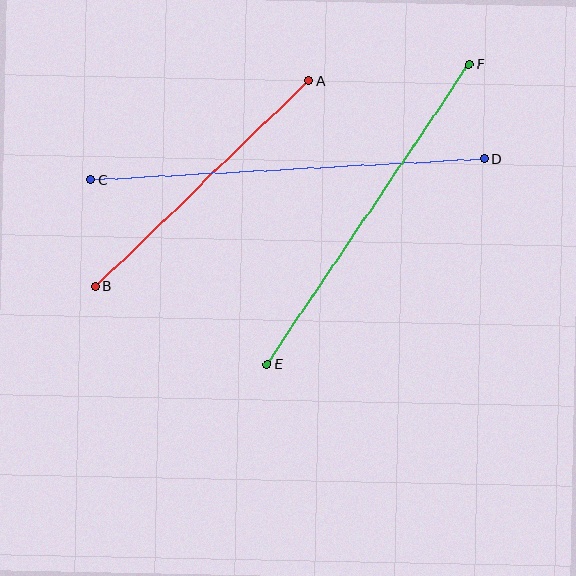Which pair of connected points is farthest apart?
Points C and D are farthest apart.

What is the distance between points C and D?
The distance is approximately 394 pixels.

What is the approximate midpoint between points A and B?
The midpoint is at approximately (202, 184) pixels.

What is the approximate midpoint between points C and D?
The midpoint is at approximately (287, 169) pixels.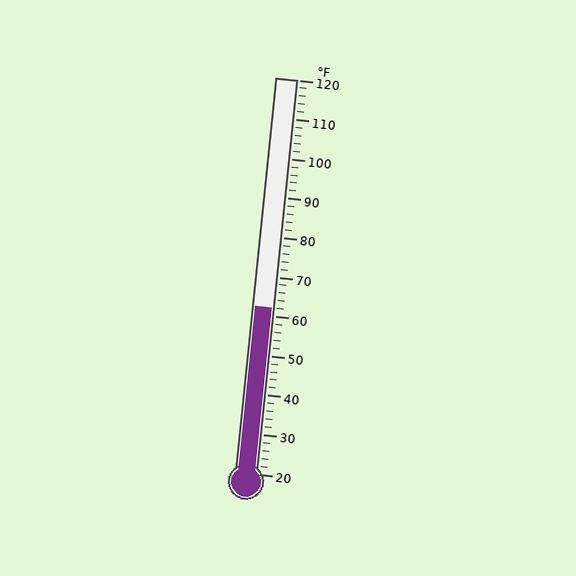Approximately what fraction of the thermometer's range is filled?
The thermometer is filled to approximately 40% of its range.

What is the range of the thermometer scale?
The thermometer scale ranges from 20°F to 120°F.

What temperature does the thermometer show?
The thermometer shows approximately 62°F.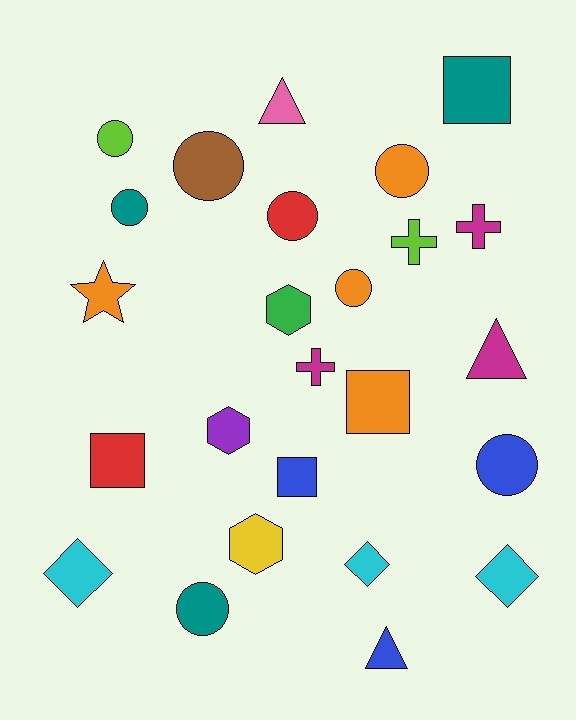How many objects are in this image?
There are 25 objects.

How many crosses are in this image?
There are 3 crosses.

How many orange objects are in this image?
There are 4 orange objects.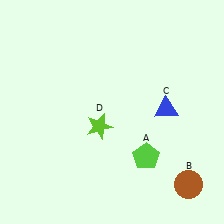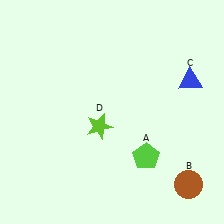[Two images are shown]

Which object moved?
The blue triangle (C) moved up.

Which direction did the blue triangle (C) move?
The blue triangle (C) moved up.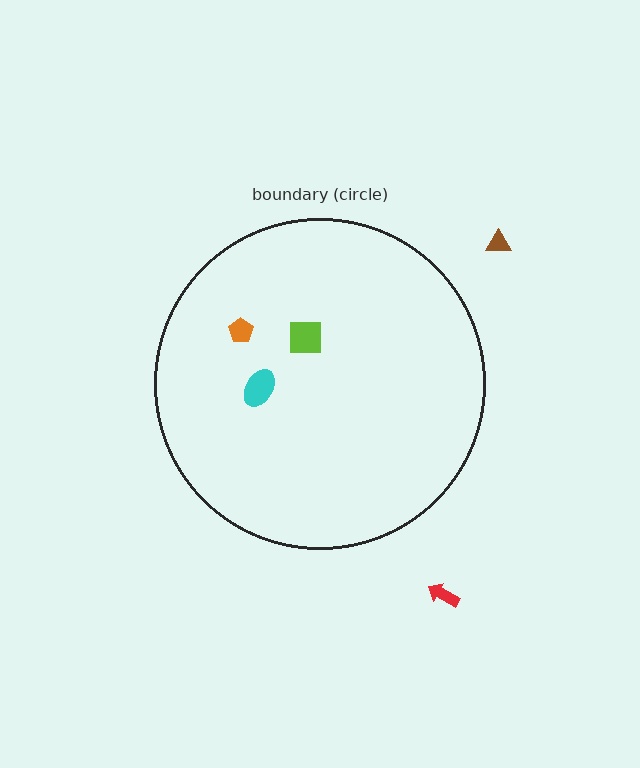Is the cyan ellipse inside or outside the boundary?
Inside.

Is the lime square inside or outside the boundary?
Inside.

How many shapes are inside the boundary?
3 inside, 2 outside.